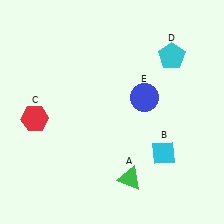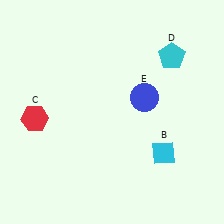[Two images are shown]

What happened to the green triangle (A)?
The green triangle (A) was removed in Image 2. It was in the bottom-right area of Image 1.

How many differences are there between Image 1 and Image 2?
There is 1 difference between the two images.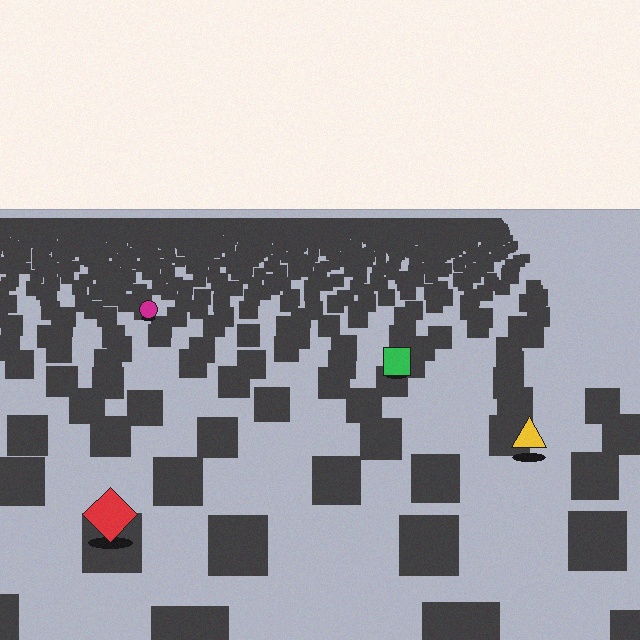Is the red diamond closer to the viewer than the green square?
Yes. The red diamond is closer — you can tell from the texture gradient: the ground texture is coarser near it.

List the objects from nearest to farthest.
From nearest to farthest: the red diamond, the yellow triangle, the green square, the magenta circle.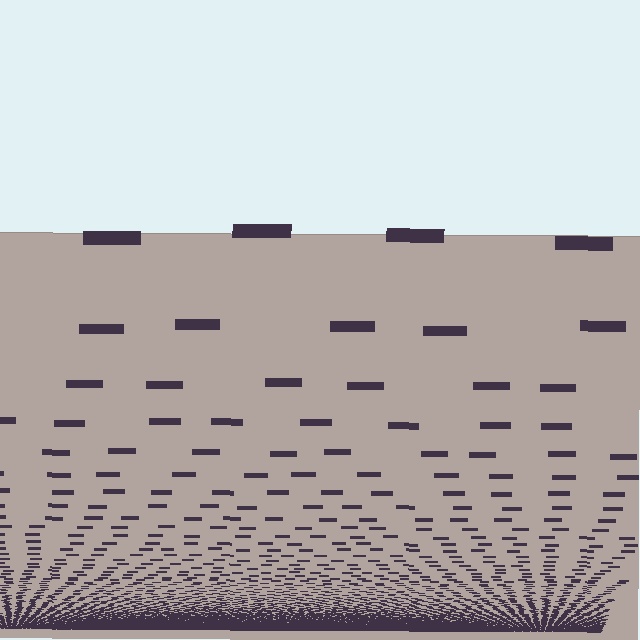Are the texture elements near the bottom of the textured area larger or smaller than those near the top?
Smaller. The gradient is inverted — elements near the bottom are smaller and denser.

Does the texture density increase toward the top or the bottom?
Density increases toward the bottom.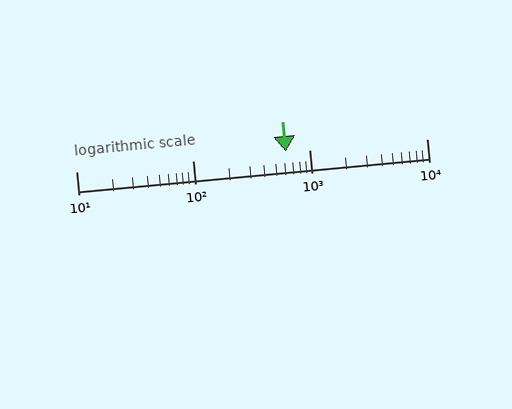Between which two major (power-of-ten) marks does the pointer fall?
The pointer is between 100 and 1000.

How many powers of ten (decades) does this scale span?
The scale spans 3 decades, from 10 to 10000.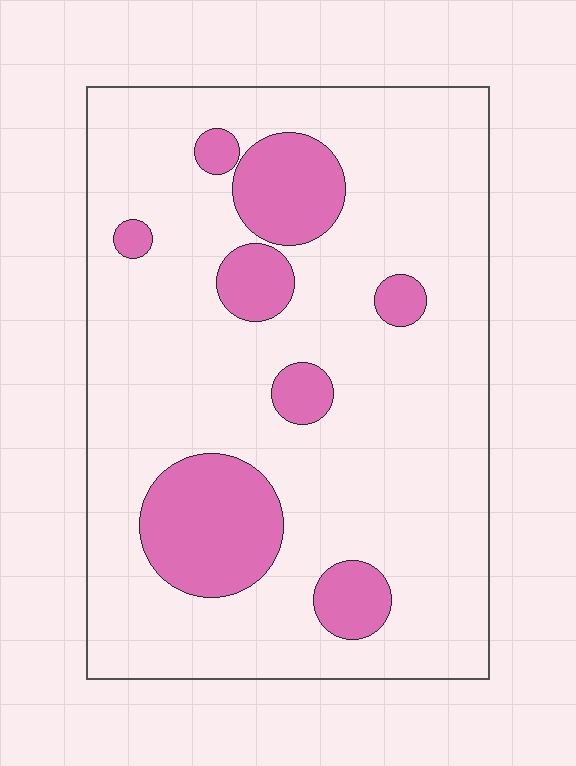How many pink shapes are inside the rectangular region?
8.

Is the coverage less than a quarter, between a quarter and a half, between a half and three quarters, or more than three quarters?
Less than a quarter.